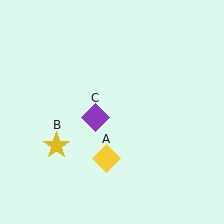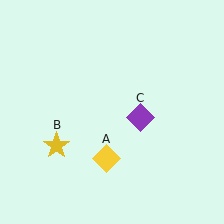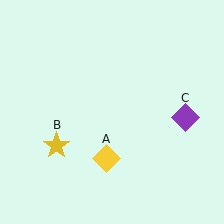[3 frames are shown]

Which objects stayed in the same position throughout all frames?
Yellow diamond (object A) and yellow star (object B) remained stationary.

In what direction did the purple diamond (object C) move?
The purple diamond (object C) moved right.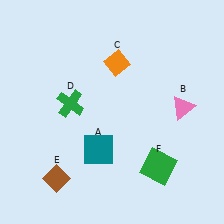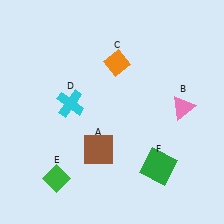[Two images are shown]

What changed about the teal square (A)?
In Image 1, A is teal. In Image 2, it changed to brown.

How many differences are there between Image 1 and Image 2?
There are 3 differences between the two images.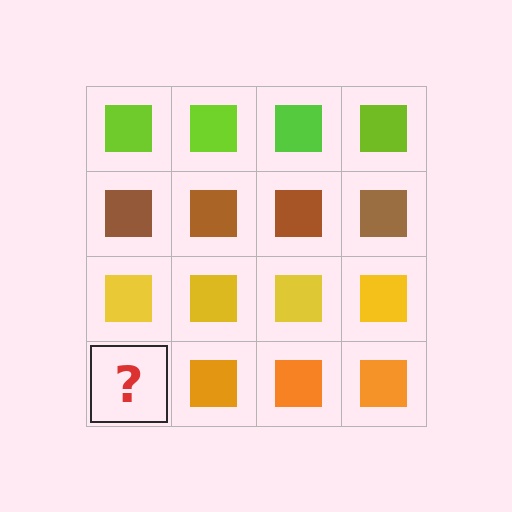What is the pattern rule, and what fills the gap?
The rule is that each row has a consistent color. The gap should be filled with an orange square.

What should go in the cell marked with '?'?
The missing cell should contain an orange square.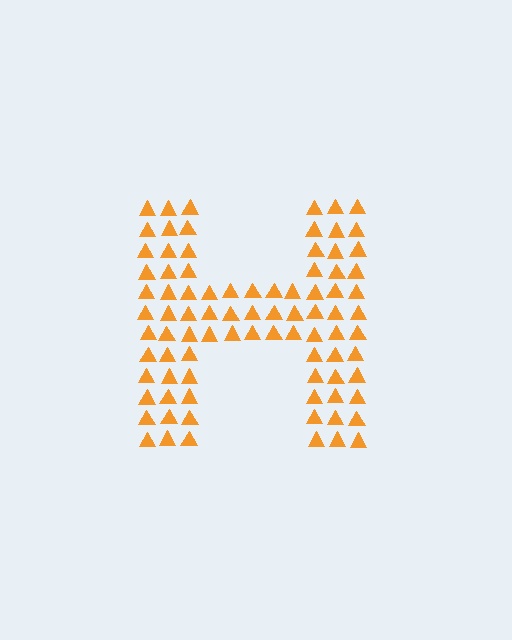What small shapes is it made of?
It is made of small triangles.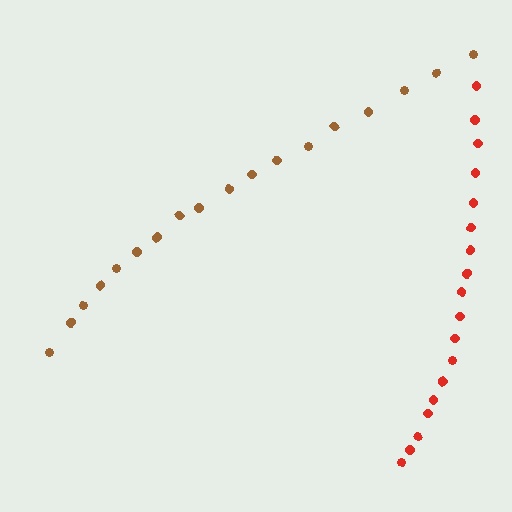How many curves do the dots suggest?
There are 2 distinct paths.